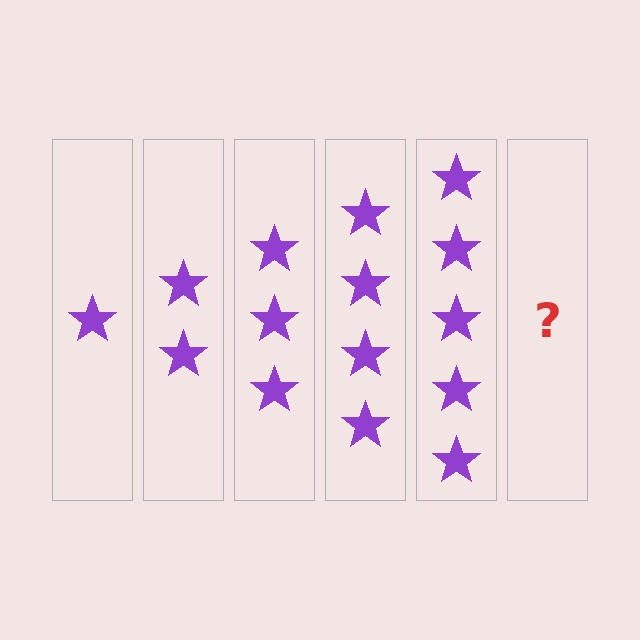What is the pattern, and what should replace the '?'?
The pattern is that each step adds one more star. The '?' should be 6 stars.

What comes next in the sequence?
The next element should be 6 stars.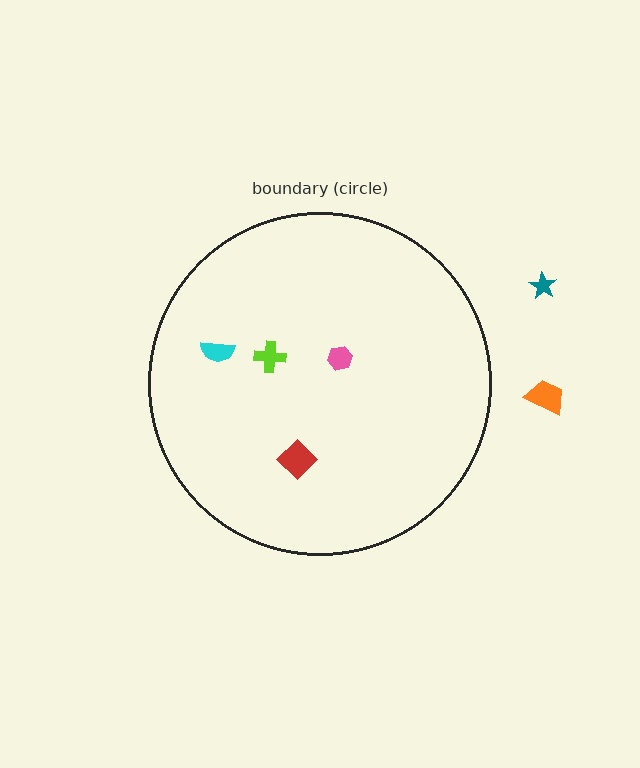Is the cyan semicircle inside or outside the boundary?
Inside.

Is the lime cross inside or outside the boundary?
Inside.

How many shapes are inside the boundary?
4 inside, 2 outside.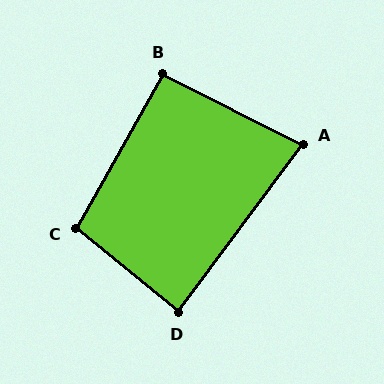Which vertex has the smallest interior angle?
A, at approximately 80 degrees.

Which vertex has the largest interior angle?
C, at approximately 100 degrees.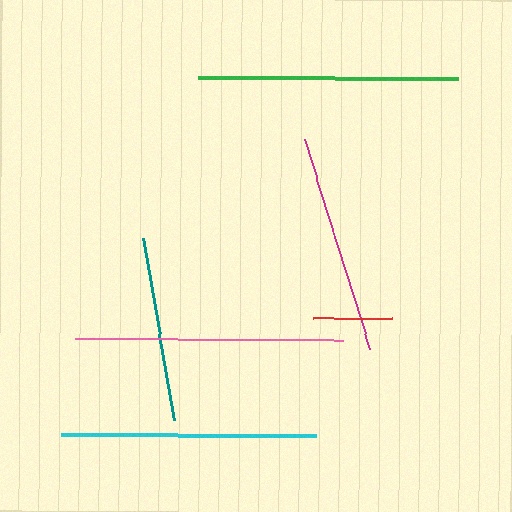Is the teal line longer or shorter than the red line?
The teal line is longer than the red line.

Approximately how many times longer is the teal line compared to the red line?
The teal line is approximately 2.3 times the length of the red line.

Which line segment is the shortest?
The red line is the shortest at approximately 79 pixels.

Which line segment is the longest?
The pink line is the longest at approximately 268 pixels.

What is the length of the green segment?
The green segment is approximately 261 pixels long.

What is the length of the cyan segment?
The cyan segment is approximately 256 pixels long.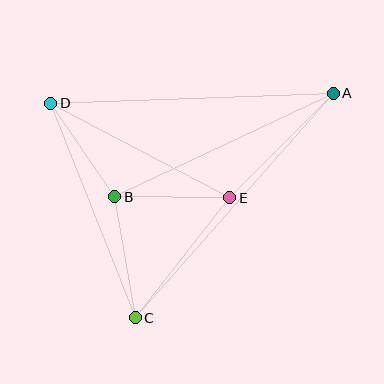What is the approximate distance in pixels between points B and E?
The distance between B and E is approximately 115 pixels.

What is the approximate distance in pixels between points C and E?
The distance between C and E is approximately 152 pixels.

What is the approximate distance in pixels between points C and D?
The distance between C and D is approximately 230 pixels.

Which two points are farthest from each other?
Points A and C are farthest from each other.